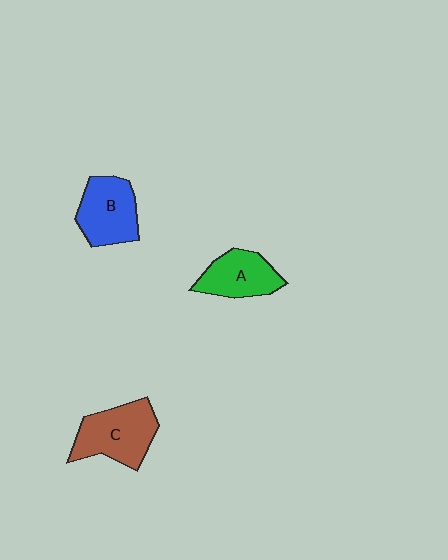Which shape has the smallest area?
Shape A (green).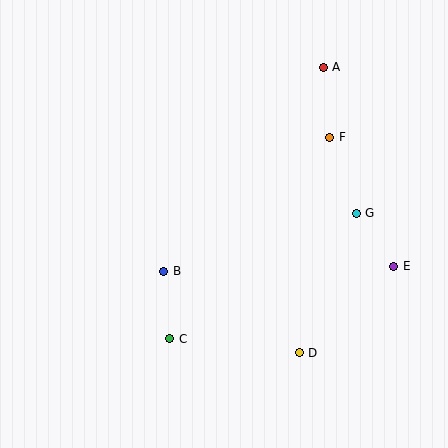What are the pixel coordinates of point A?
Point A is at (323, 67).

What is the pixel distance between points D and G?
The distance between D and G is 151 pixels.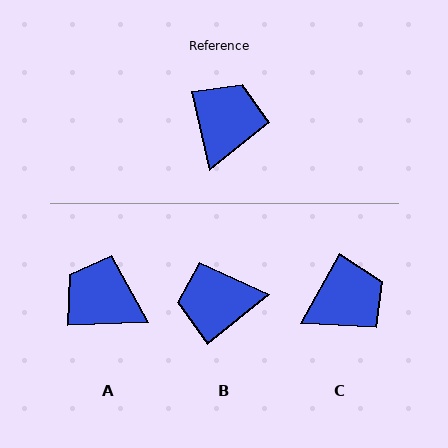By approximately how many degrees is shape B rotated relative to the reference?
Approximately 116 degrees counter-clockwise.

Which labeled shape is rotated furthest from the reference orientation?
B, about 116 degrees away.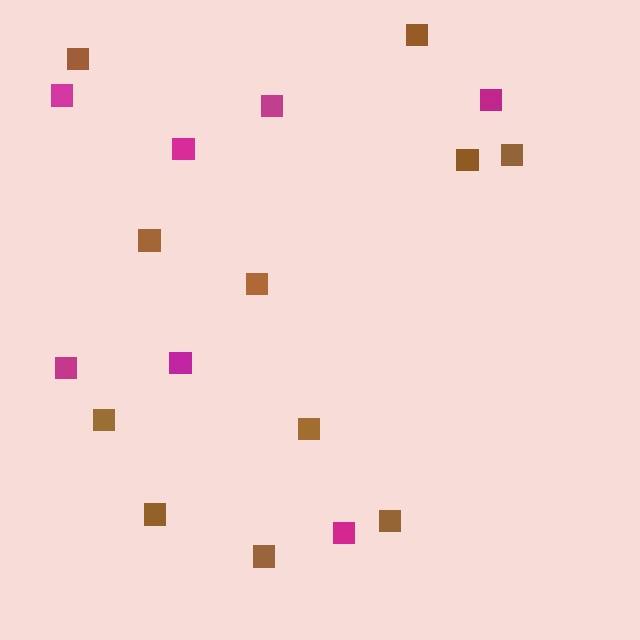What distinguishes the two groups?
There are 2 groups: one group of magenta squares (7) and one group of brown squares (11).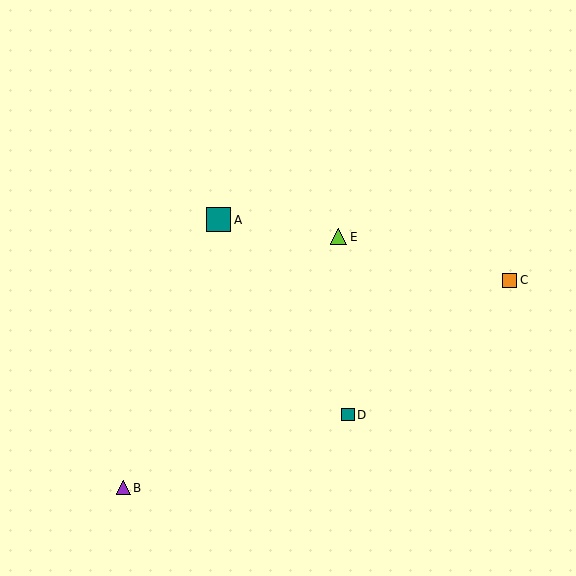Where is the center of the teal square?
The center of the teal square is at (348, 415).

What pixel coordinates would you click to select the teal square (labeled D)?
Click at (348, 415) to select the teal square D.